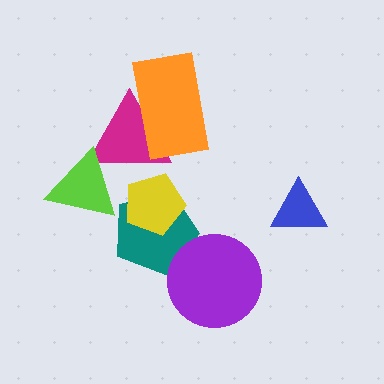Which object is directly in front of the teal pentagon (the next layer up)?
The yellow pentagon is directly in front of the teal pentagon.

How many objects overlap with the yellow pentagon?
2 objects overlap with the yellow pentagon.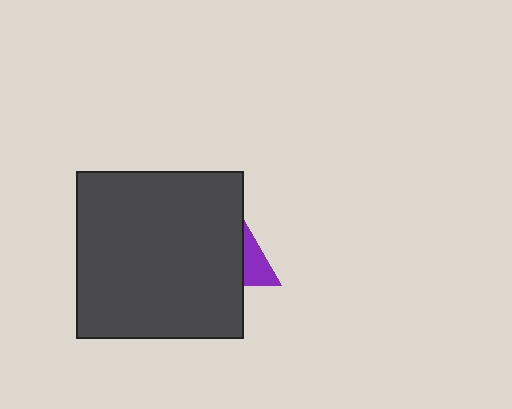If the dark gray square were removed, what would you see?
You would see the complete purple triangle.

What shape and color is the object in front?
The object in front is a dark gray square.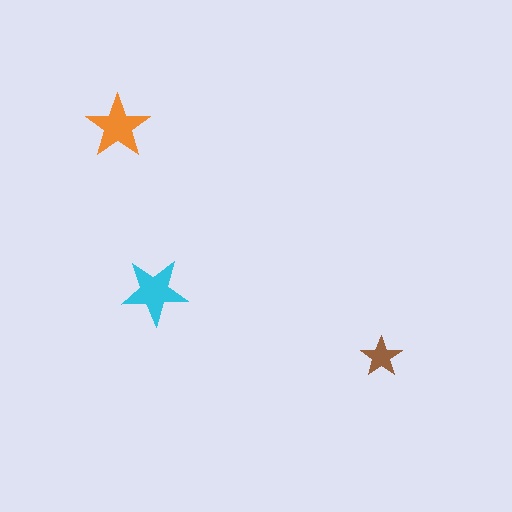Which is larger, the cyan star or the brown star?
The cyan one.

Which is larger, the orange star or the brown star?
The orange one.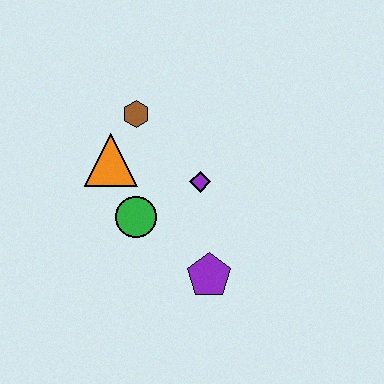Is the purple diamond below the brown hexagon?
Yes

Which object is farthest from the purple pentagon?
The brown hexagon is farthest from the purple pentagon.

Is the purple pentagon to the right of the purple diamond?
Yes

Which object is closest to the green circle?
The orange triangle is closest to the green circle.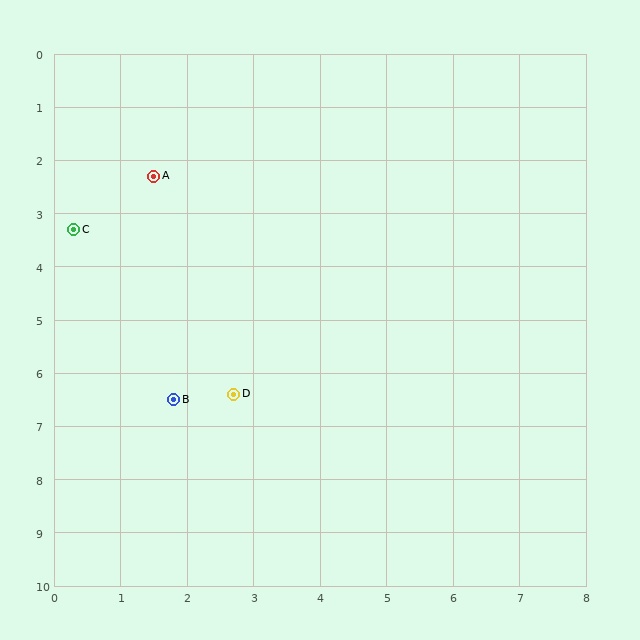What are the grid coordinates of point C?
Point C is at approximately (0.3, 3.3).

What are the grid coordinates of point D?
Point D is at approximately (2.7, 6.4).